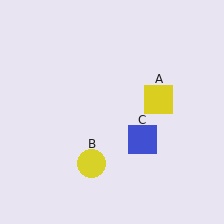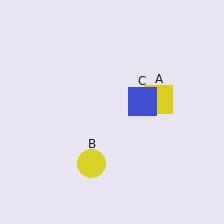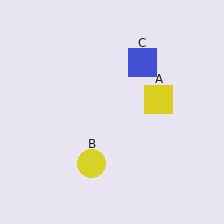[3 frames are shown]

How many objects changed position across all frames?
1 object changed position: blue square (object C).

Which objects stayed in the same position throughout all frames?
Yellow square (object A) and yellow circle (object B) remained stationary.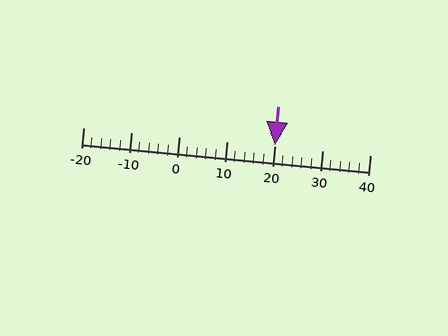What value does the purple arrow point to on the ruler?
The purple arrow points to approximately 20.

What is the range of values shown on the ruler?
The ruler shows values from -20 to 40.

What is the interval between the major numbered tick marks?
The major tick marks are spaced 10 units apart.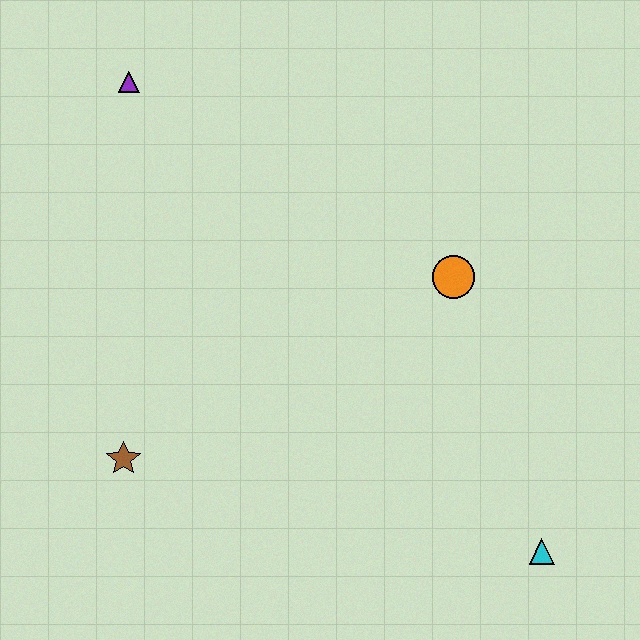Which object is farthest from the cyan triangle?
The purple triangle is farthest from the cyan triangle.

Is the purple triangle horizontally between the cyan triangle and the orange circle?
No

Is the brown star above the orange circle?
No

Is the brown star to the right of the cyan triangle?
No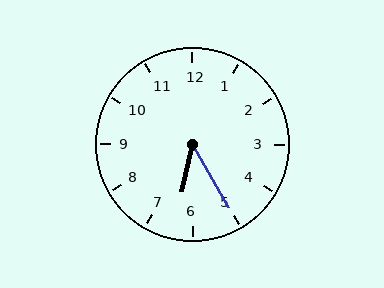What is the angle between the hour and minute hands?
Approximately 42 degrees.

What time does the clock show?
6:25.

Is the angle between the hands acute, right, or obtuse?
It is acute.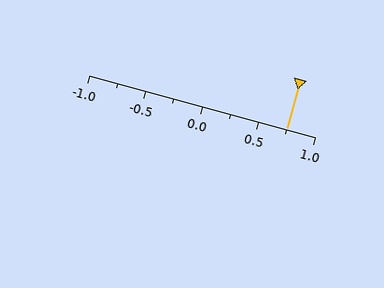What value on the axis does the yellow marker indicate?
The marker indicates approximately 0.75.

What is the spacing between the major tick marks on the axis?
The major ticks are spaced 0.5 apart.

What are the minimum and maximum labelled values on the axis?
The axis runs from -1.0 to 1.0.